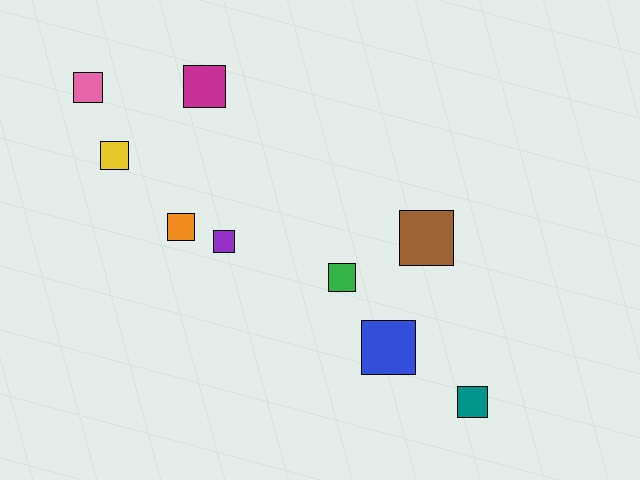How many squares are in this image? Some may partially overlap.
There are 9 squares.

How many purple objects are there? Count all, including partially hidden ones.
There is 1 purple object.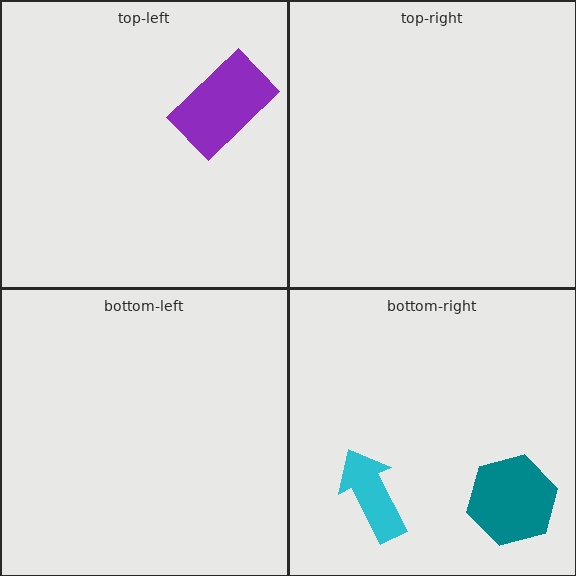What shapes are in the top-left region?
The purple rectangle.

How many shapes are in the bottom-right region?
2.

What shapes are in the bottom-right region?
The teal hexagon, the cyan arrow.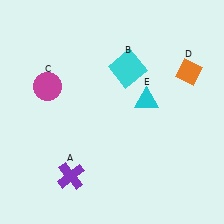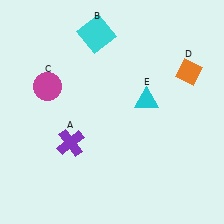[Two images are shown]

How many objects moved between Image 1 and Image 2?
2 objects moved between the two images.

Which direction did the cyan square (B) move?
The cyan square (B) moved up.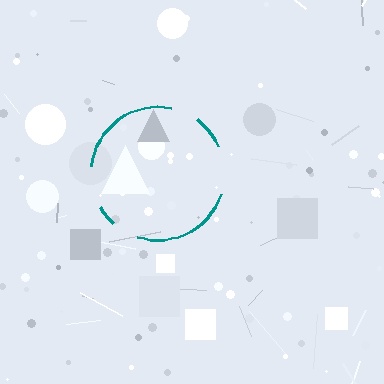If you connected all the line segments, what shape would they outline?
They would outline a circle.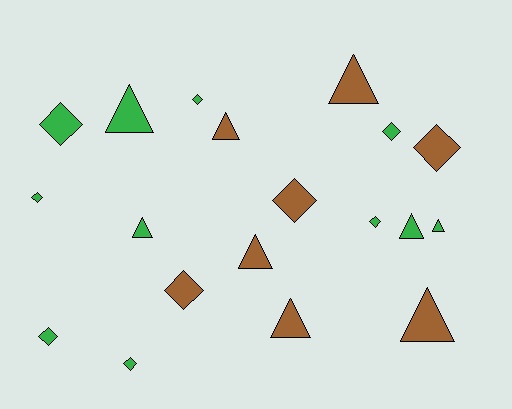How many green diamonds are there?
There are 7 green diamonds.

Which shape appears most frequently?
Diamond, with 10 objects.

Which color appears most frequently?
Green, with 11 objects.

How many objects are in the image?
There are 19 objects.